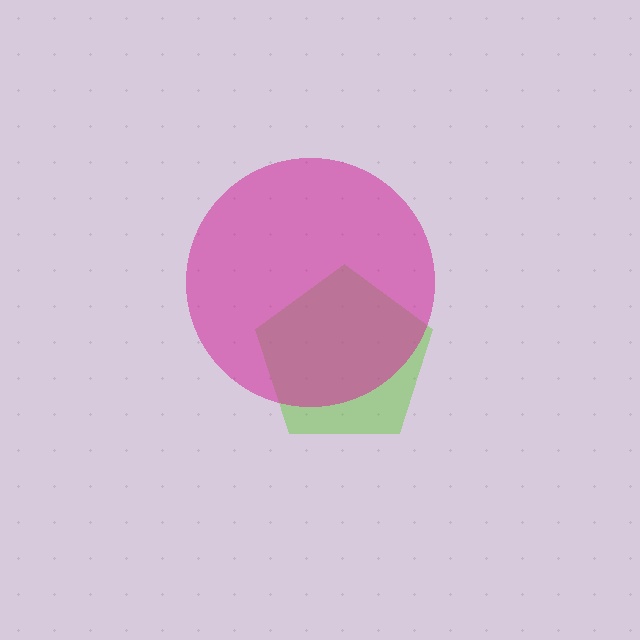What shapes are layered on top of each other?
The layered shapes are: a lime pentagon, a magenta circle.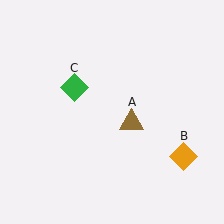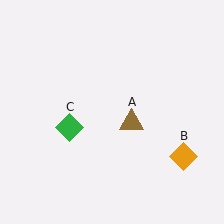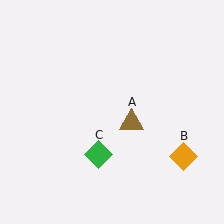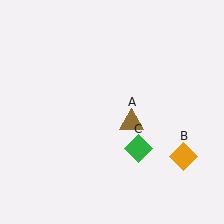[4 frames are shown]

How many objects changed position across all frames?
1 object changed position: green diamond (object C).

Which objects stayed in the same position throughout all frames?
Brown triangle (object A) and orange diamond (object B) remained stationary.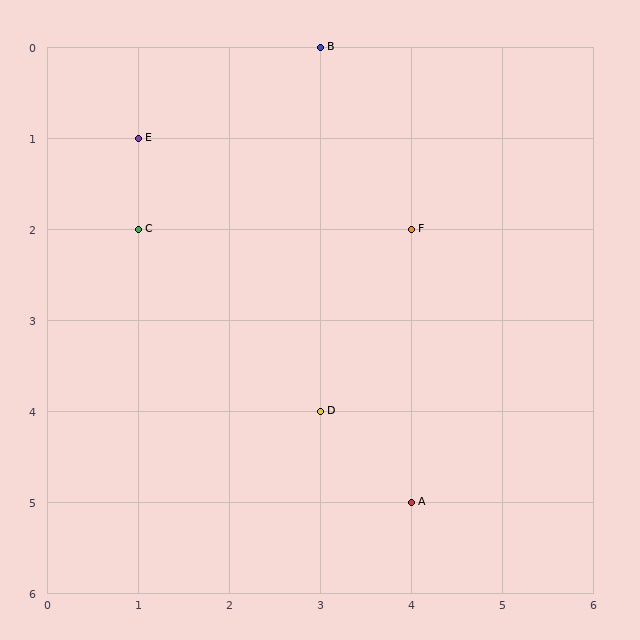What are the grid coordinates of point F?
Point F is at grid coordinates (4, 2).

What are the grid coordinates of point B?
Point B is at grid coordinates (3, 0).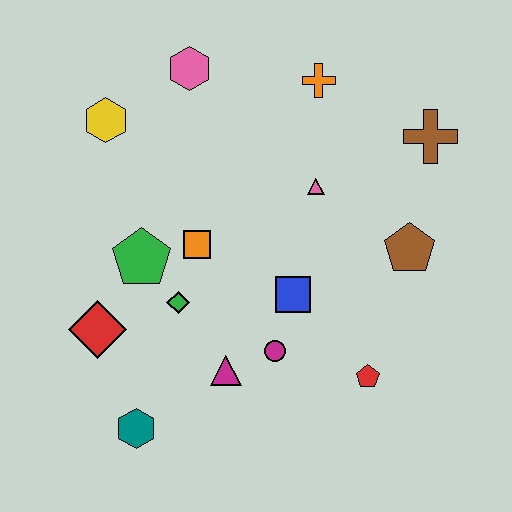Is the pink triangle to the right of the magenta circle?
Yes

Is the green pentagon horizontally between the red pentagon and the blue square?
No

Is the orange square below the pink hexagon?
Yes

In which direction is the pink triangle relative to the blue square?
The pink triangle is above the blue square.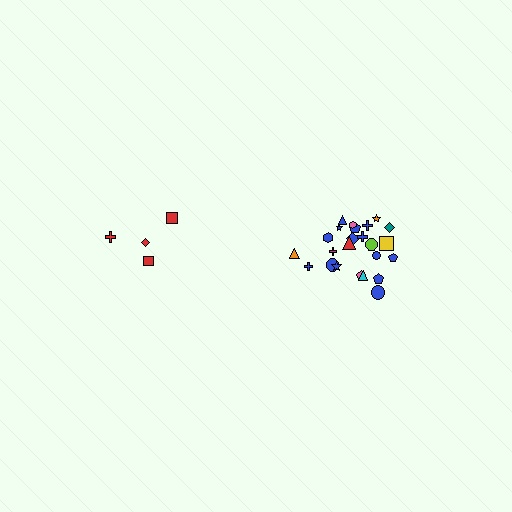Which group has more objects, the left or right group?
The right group.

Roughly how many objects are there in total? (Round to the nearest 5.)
Roughly 30 objects in total.